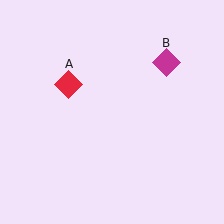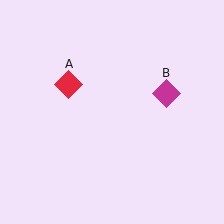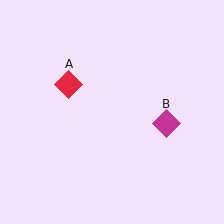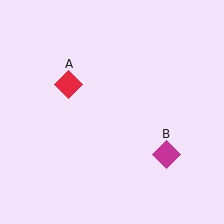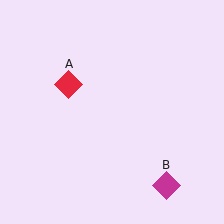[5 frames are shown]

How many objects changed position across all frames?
1 object changed position: magenta diamond (object B).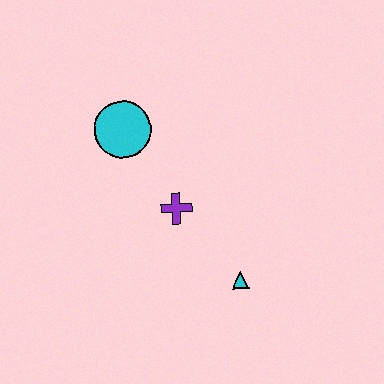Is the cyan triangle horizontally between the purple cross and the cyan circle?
No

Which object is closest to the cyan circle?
The purple cross is closest to the cyan circle.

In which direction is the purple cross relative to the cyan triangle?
The purple cross is above the cyan triangle.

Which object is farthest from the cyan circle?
The cyan triangle is farthest from the cyan circle.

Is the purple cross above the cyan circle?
No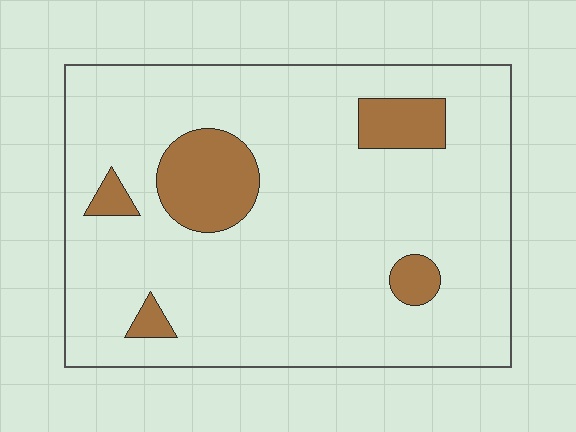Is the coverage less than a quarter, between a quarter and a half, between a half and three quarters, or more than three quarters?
Less than a quarter.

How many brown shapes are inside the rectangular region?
5.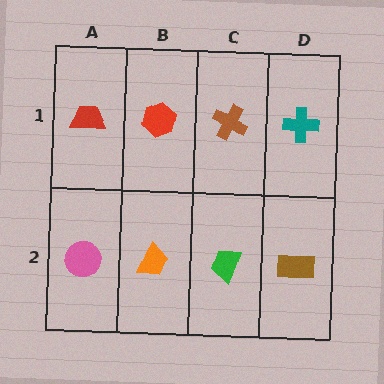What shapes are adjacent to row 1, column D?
A brown rectangle (row 2, column D), a brown cross (row 1, column C).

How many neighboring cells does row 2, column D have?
2.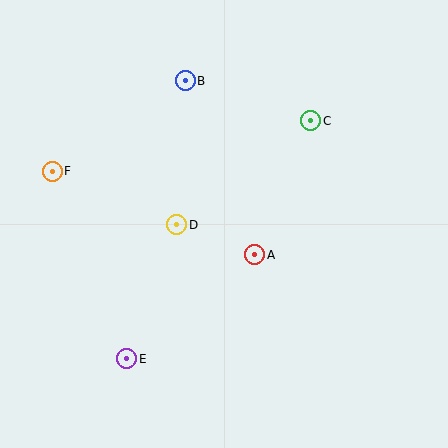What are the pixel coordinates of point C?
Point C is at (311, 121).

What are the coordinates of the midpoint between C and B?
The midpoint between C and B is at (248, 101).